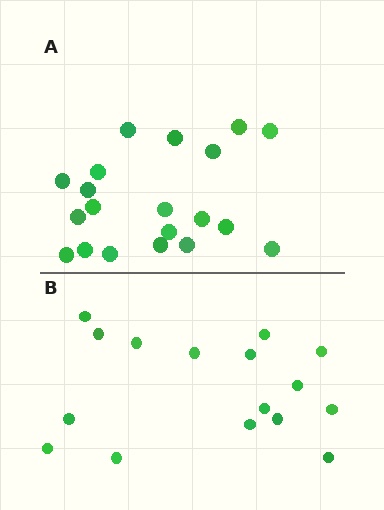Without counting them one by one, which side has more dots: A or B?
Region A (the top region) has more dots.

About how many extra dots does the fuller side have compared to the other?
Region A has about 4 more dots than region B.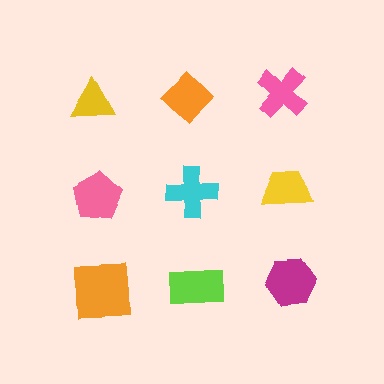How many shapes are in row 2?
3 shapes.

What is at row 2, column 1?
A pink pentagon.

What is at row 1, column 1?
A yellow triangle.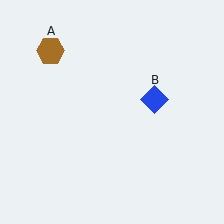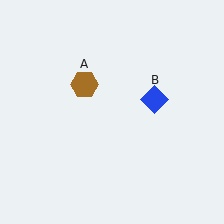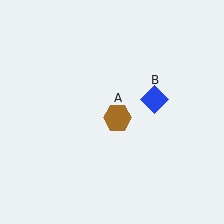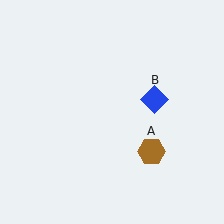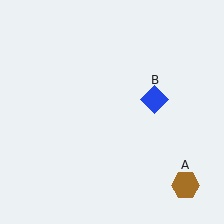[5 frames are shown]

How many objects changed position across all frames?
1 object changed position: brown hexagon (object A).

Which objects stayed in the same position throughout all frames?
Blue diamond (object B) remained stationary.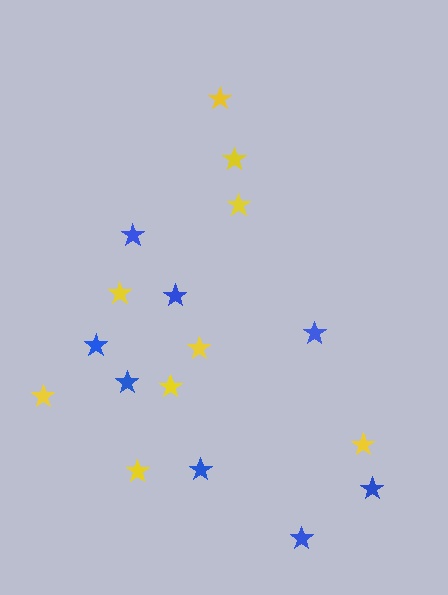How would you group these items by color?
There are 2 groups: one group of yellow stars (9) and one group of blue stars (8).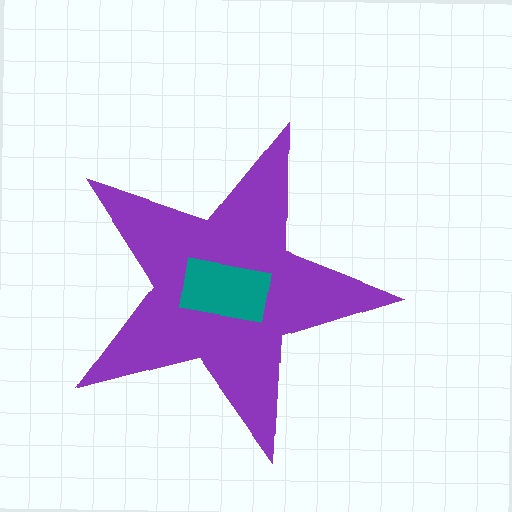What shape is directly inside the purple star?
The teal rectangle.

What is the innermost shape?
The teal rectangle.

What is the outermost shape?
The purple star.